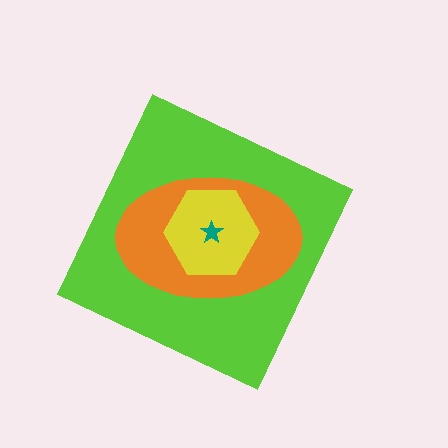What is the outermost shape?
The lime diamond.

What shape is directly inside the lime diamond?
The orange ellipse.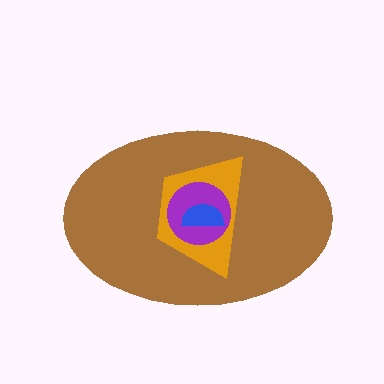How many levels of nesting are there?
4.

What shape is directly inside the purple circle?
The blue semicircle.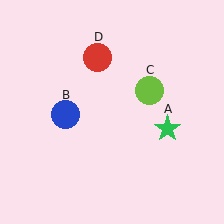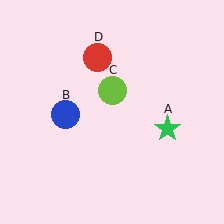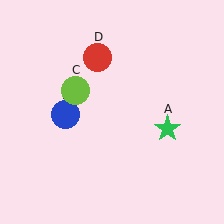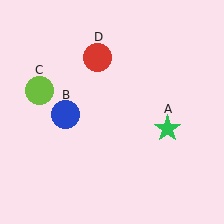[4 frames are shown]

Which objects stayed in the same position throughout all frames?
Green star (object A) and blue circle (object B) and red circle (object D) remained stationary.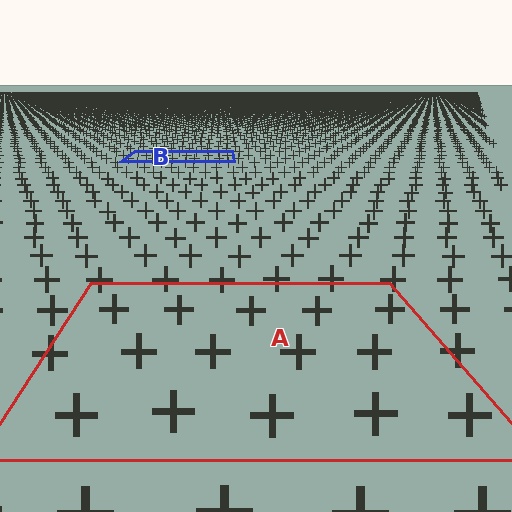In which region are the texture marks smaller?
The texture marks are smaller in region B, because it is farther away.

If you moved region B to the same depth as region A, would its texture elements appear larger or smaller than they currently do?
They would appear larger. At a closer depth, the same texture elements are projected at a bigger on-screen size.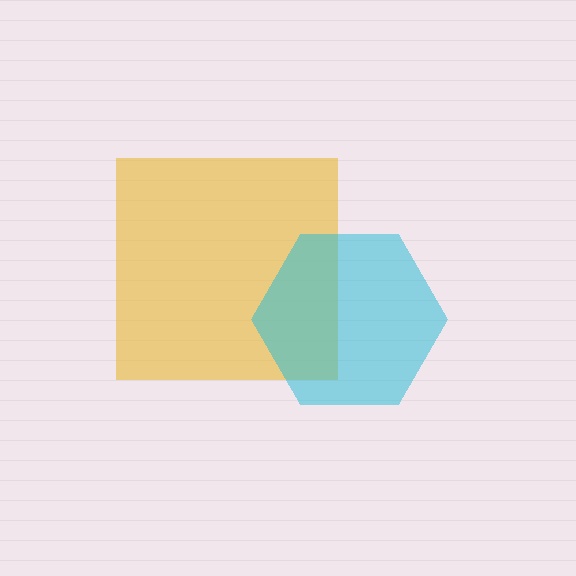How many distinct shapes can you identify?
There are 2 distinct shapes: a yellow square, a cyan hexagon.